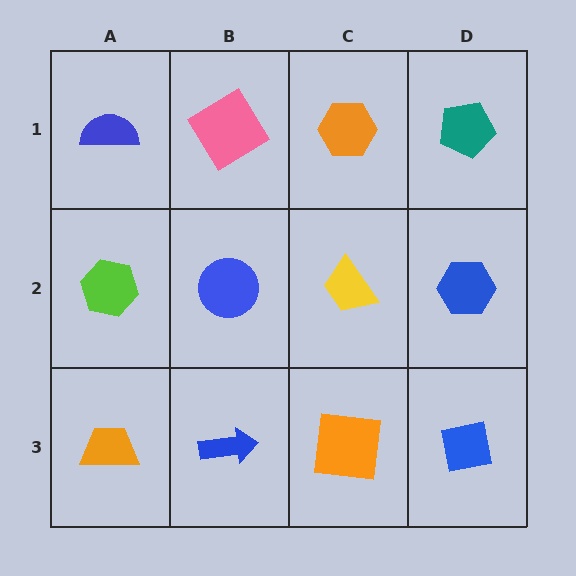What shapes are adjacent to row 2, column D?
A teal pentagon (row 1, column D), a blue square (row 3, column D), a yellow trapezoid (row 2, column C).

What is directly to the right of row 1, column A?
A pink diamond.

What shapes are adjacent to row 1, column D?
A blue hexagon (row 2, column D), an orange hexagon (row 1, column C).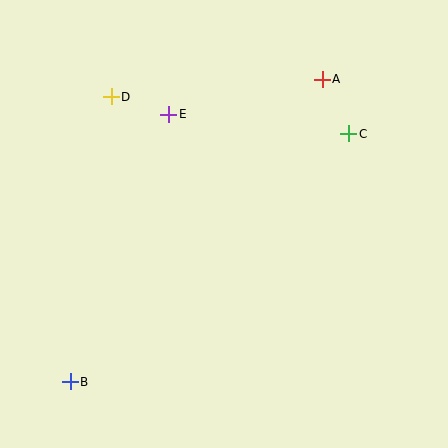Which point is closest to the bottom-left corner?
Point B is closest to the bottom-left corner.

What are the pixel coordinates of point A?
Point A is at (322, 79).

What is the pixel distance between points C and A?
The distance between C and A is 61 pixels.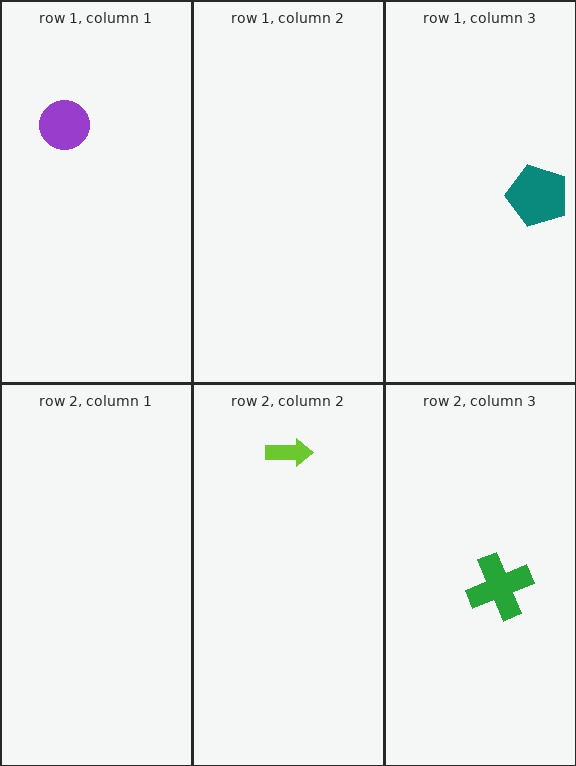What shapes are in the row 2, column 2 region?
The lime arrow.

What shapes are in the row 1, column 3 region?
The teal pentagon.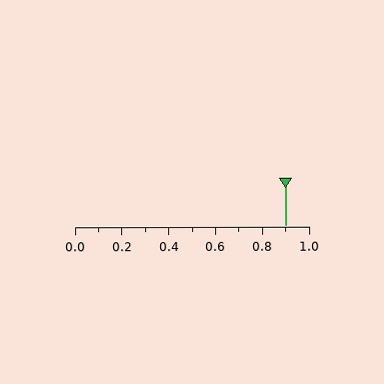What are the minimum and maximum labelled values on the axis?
The axis runs from 0.0 to 1.0.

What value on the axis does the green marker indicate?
The marker indicates approximately 0.9.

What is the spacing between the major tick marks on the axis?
The major ticks are spaced 0.2 apart.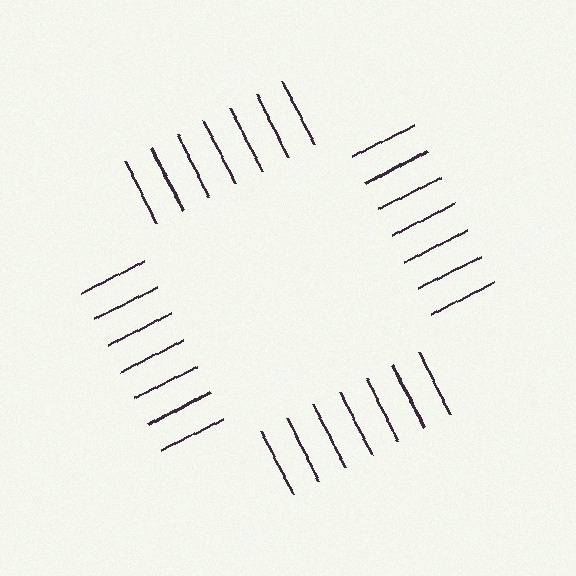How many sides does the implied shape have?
4 sides — the line-ends trace a square.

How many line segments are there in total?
28 — 7 along each of the 4 edges.